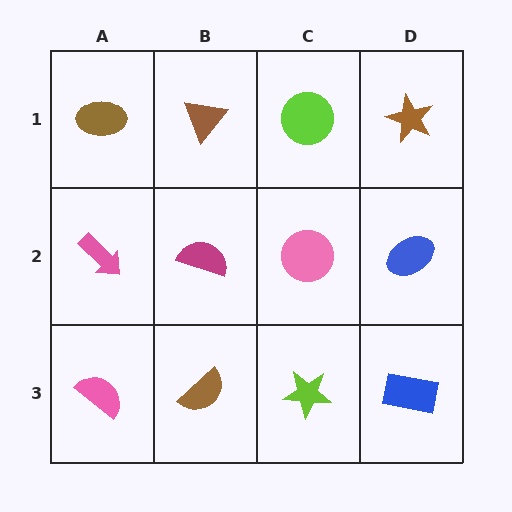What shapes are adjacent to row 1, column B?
A magenta semicircle (row 2, column B), a brown ellipse (row 1, column A), a lime circle (row 1, column C).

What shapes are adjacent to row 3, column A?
A pink arrow (row 2, column A), a brown semicircle (row 3, column B).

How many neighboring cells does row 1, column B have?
3.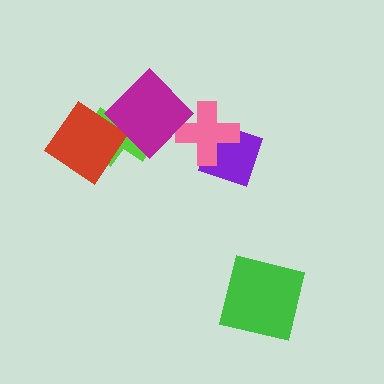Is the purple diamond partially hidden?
Yes, it is partially covered by another shape.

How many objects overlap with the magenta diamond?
3 objects overlap with the magenta diamond.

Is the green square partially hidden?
No, no other shape covers it.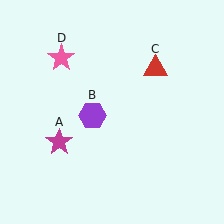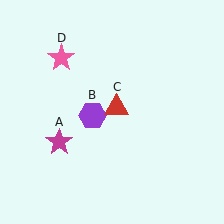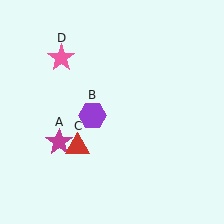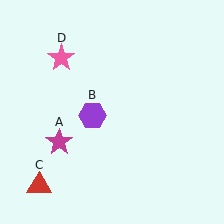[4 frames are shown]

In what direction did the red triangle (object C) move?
The red triangle (object C) moved down and to the left.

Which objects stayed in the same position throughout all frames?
Magenta star (object A) and purple hexagon (object B) and pink star (object D) remained stationary.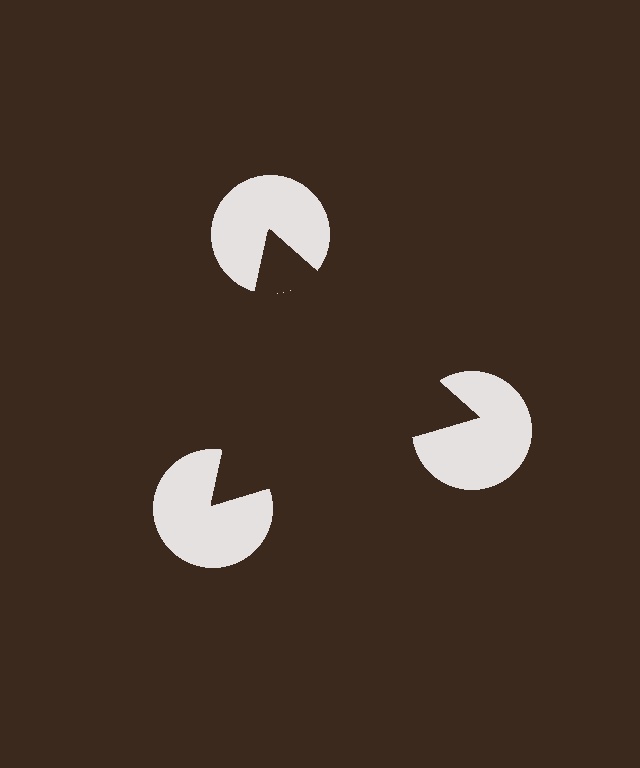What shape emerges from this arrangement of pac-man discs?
An illusory triangle — its edges are inferred from the aligned wedge cuts in the pac-man discs, not physically drawn.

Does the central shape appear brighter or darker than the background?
It typically appears slightly darker than the background, even though no actual brightness change is drawn.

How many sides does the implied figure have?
3 sides.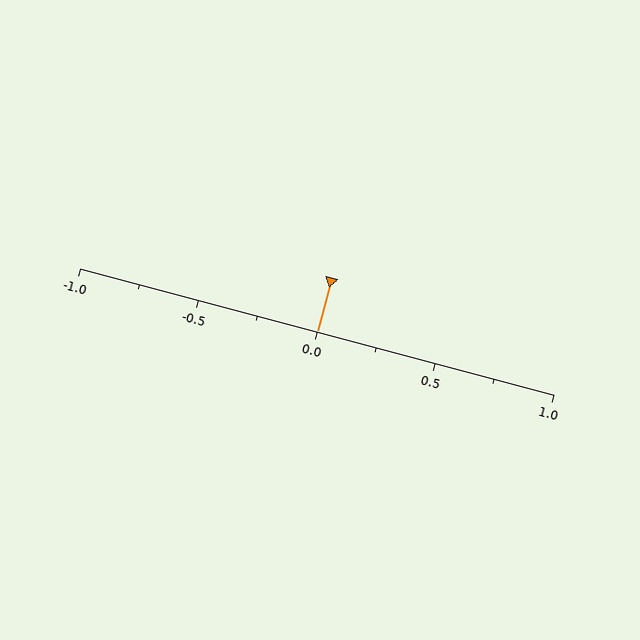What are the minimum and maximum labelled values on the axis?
The axis runs from -1.0 to 1.0.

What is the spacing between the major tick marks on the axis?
The major ticks are spaced 0.5 apart.